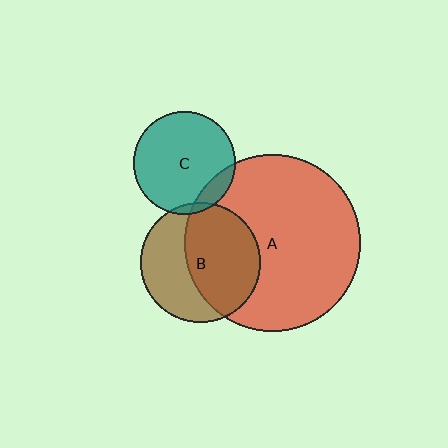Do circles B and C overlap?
Yes.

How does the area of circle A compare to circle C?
Approximately 2.9 times.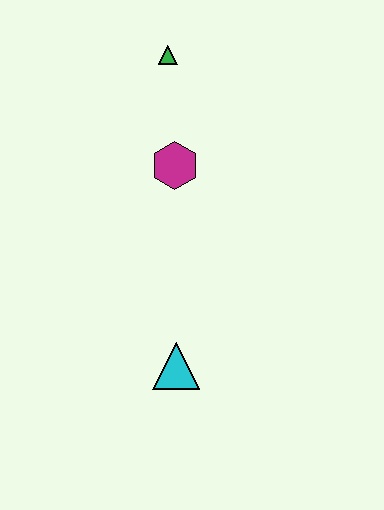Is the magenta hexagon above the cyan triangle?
Yes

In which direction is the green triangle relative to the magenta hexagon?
The green triangle is above the magenta hexagon.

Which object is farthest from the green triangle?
The cyan triangle is farthest from the green triangle.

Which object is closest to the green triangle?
The magenta hexagon is closest to the green triangle.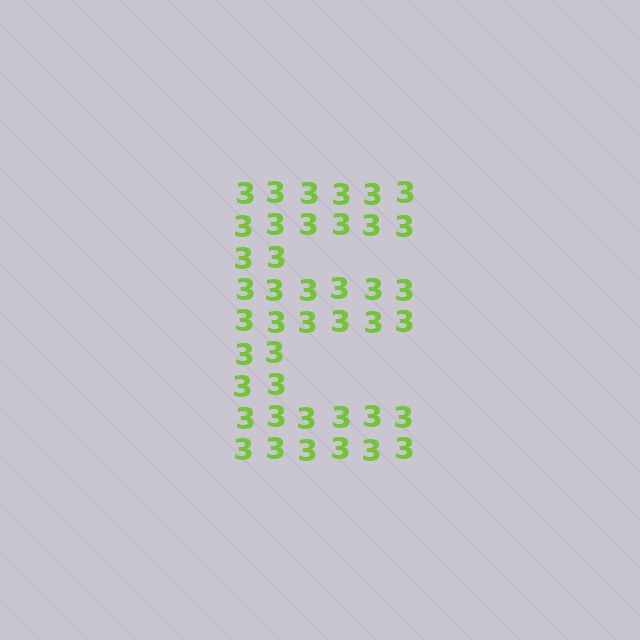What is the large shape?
The large shape is the letter E.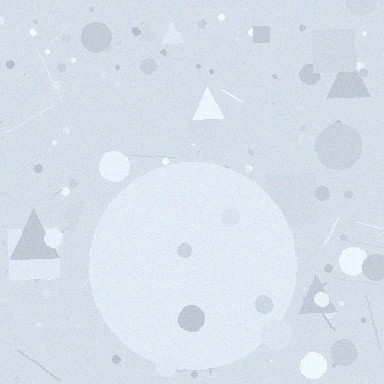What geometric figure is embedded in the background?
A circle is embedded in the background.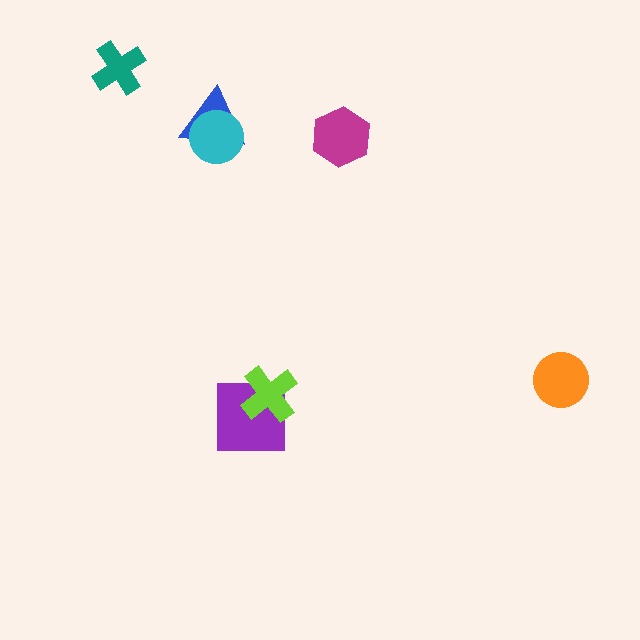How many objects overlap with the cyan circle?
1 object overlaps with the cyan circle.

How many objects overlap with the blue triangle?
1 object overlaps with the blue triangle.